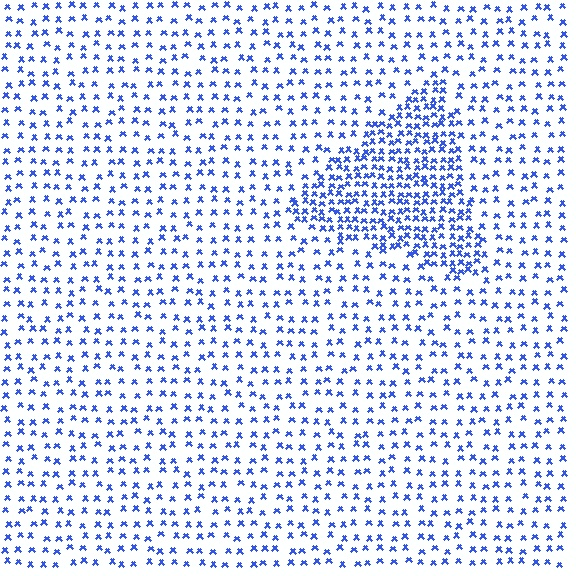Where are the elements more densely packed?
The elements are more densely packed inside the triangle boundary.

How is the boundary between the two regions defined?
The boundary is defined by a change in element density (approximately 2.3x ratio). All elements are the same color, size, and shape.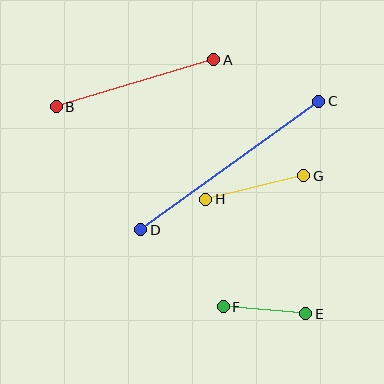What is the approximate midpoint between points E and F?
The midpoint is at approximately (264, 310) pixels.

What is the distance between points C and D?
The distance is approximately 219 pixels.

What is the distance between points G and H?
The distance is approximately 100 pixels.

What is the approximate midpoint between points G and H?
The midpoint is at approximately (255, 187) pixels.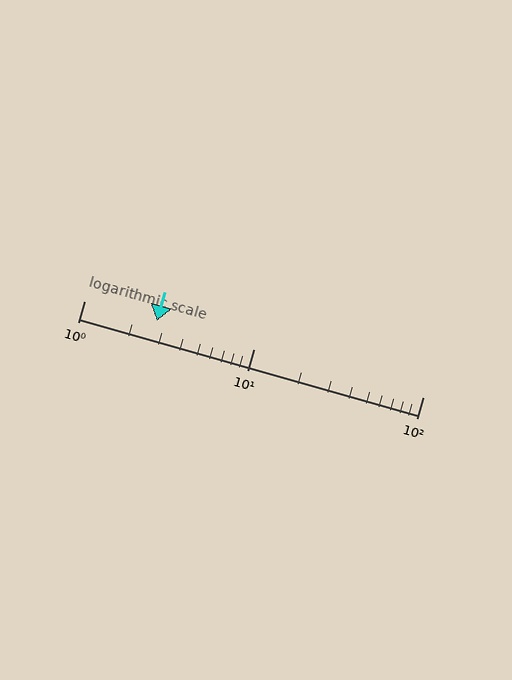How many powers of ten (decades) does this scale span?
The scale spans 2 decades, from 1 to 100.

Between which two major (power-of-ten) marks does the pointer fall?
The pointer is between 1 and 10.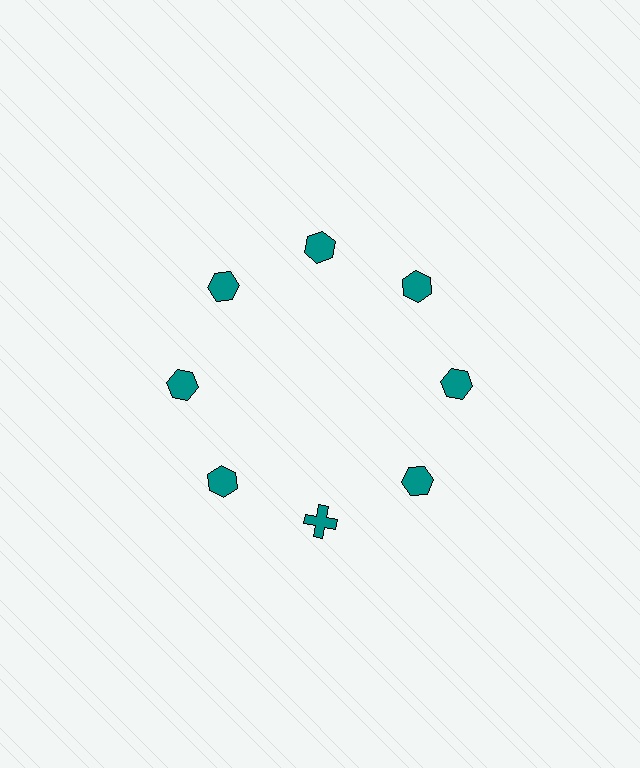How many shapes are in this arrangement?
There are 8 shapes arranged in a ring pattern.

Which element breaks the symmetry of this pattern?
The teal cross at roughly the 6 o'clock position breaks the symmetry. All other shapes are teal hexagons.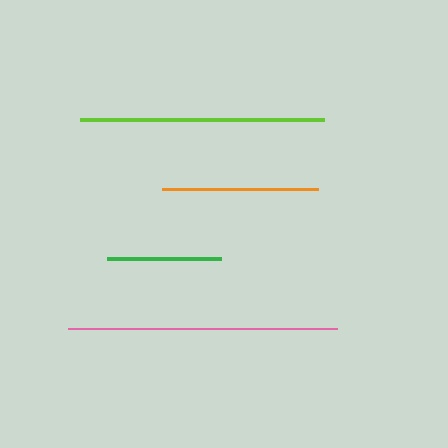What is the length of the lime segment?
The lime segment is approximately 244 pixels long.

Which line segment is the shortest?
The green line is the shortest at approximately 114 pixels.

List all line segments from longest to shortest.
From longest to shortest: pink, lime, orange, green.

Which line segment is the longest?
The pink line is the longest at approximately 269 pixels.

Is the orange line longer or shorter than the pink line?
The pink line is longer than the orange line.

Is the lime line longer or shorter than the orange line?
The lime line is longer than the orange line.